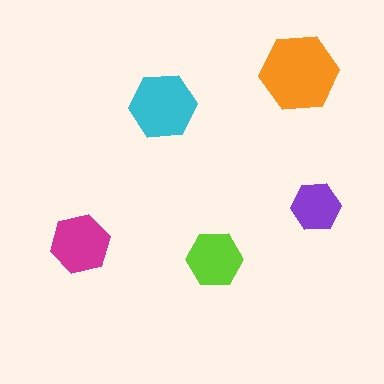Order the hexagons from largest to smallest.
the orange one, the cyan one, the magenta one, the lime one, the purple one.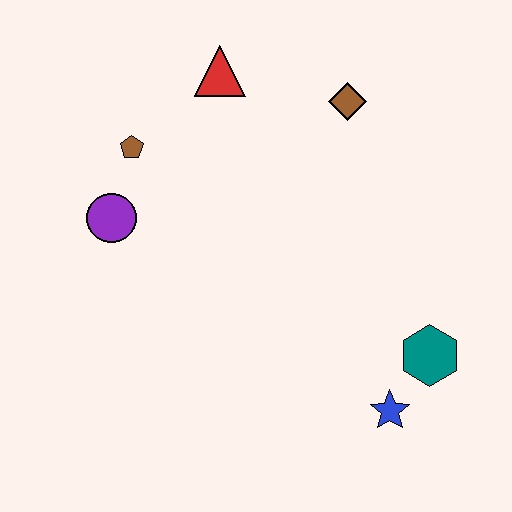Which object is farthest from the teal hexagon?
The brown pentagon is farthest from the teal hexagon.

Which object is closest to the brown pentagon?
The purple circle is closest to the brown pentagon.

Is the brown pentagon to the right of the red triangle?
No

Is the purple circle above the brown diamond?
No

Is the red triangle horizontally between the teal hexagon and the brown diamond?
No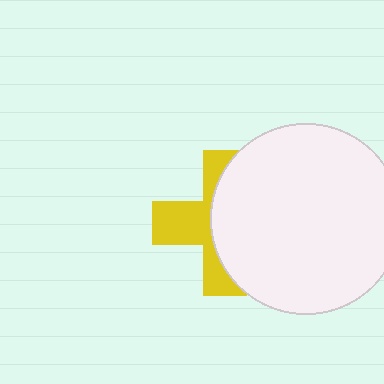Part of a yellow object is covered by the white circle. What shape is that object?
It is a cross.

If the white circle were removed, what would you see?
You would see the complete yellow cross.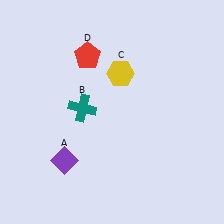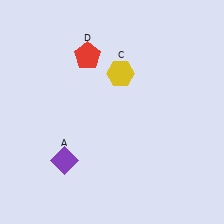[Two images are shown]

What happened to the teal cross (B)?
The teal cross (B) was removed in Image 2. It was in the top-left area of Image 1.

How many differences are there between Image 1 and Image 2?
There is 1 difference between the two images.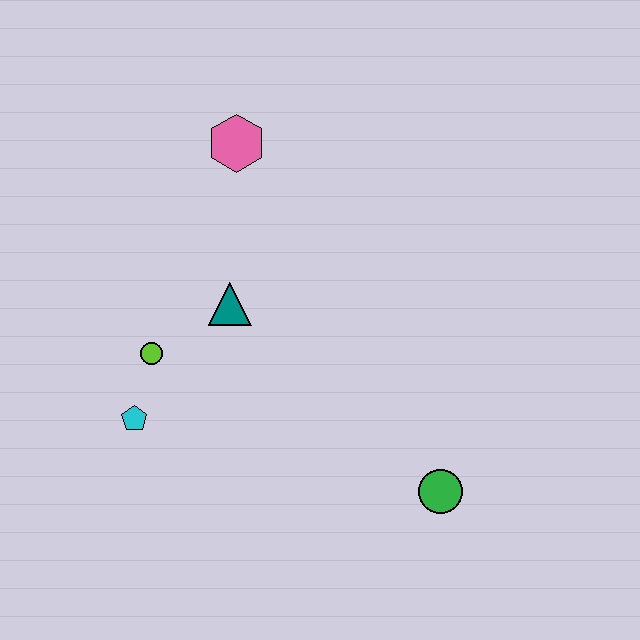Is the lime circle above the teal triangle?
No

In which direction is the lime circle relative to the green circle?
The lime circle is to the left of the green circle.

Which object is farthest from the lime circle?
The green circle is farthest from the lime circle.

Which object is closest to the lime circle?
The cyan pentagon is closest to the lime circle.